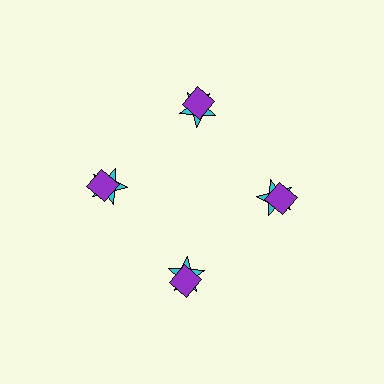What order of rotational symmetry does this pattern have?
This pattern has 4-fold rotational symmetry.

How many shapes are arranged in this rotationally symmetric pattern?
There are 8 shapes, arranged in 4 groups of 2.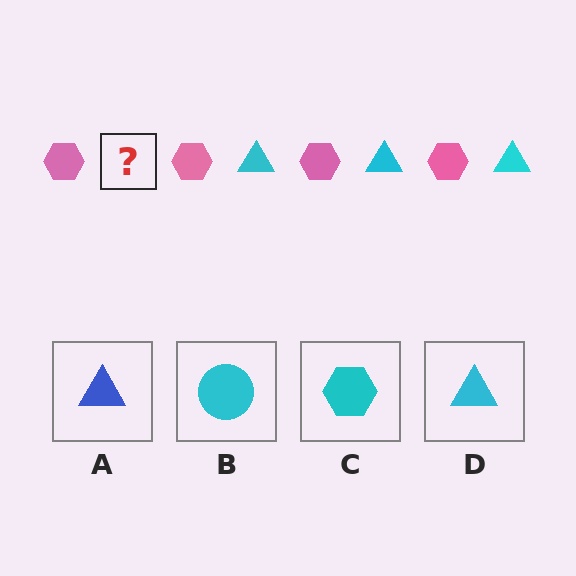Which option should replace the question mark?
Option D.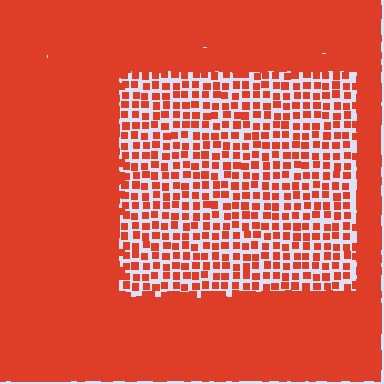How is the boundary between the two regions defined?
The boundary is defined by a change in element density (approximately 2.8x ratio). All elements are the same color, size, and shape.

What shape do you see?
I see a rectangle.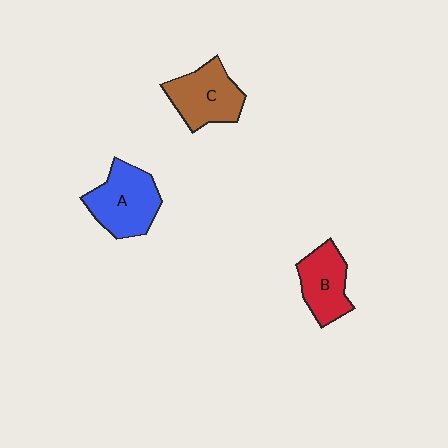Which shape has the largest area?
Shape A (blue).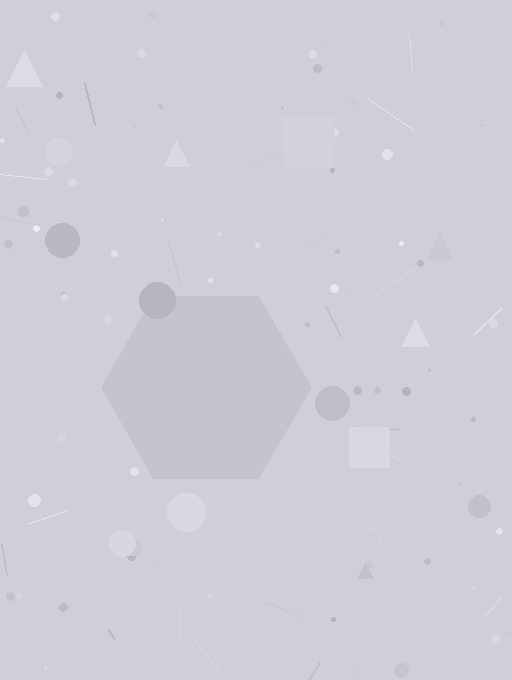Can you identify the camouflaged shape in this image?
The camouflaged shape is a hexagon.